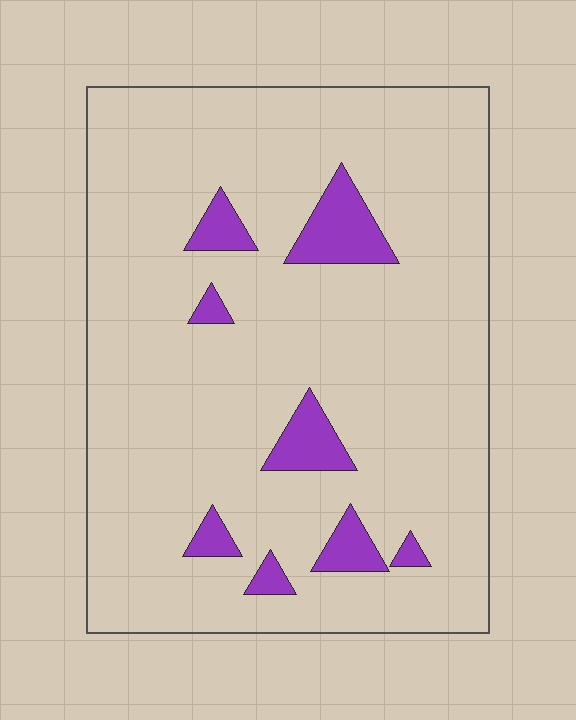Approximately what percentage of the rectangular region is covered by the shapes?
Approximately 10%.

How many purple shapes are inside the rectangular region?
8.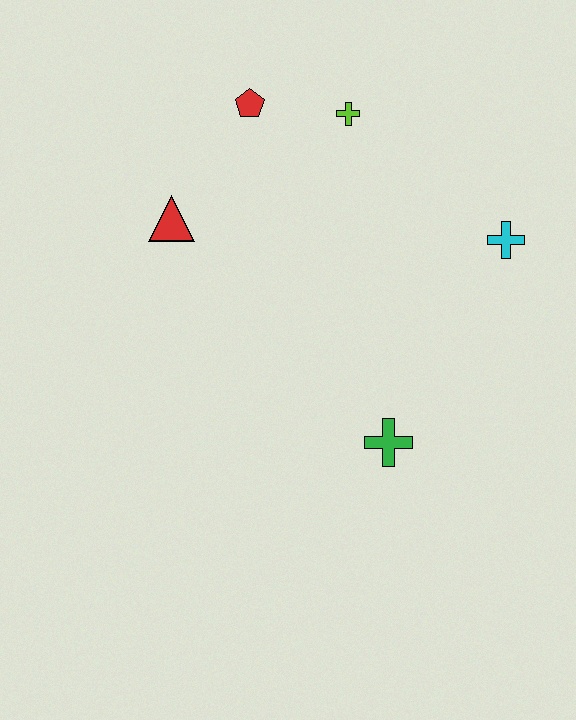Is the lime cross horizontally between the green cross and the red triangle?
Yes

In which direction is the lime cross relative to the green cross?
The lime cross is above the green cross.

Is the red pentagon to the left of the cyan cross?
Yes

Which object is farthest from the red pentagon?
The green cross is farthest from the red pentagon.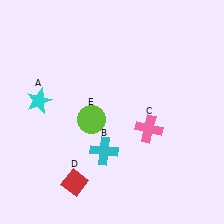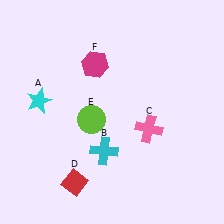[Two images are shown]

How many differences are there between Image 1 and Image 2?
There is 1 difference between the two images.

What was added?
A magenta hexagon (F) was added in Image 2.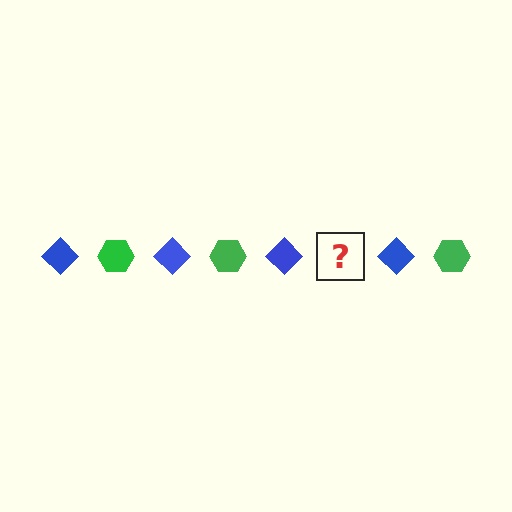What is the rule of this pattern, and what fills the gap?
The rule is that the pattern alternates between blue diamond and green hexagon. The gap should be filled with a green hexagon.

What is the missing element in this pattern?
The missing element is a green hexagon.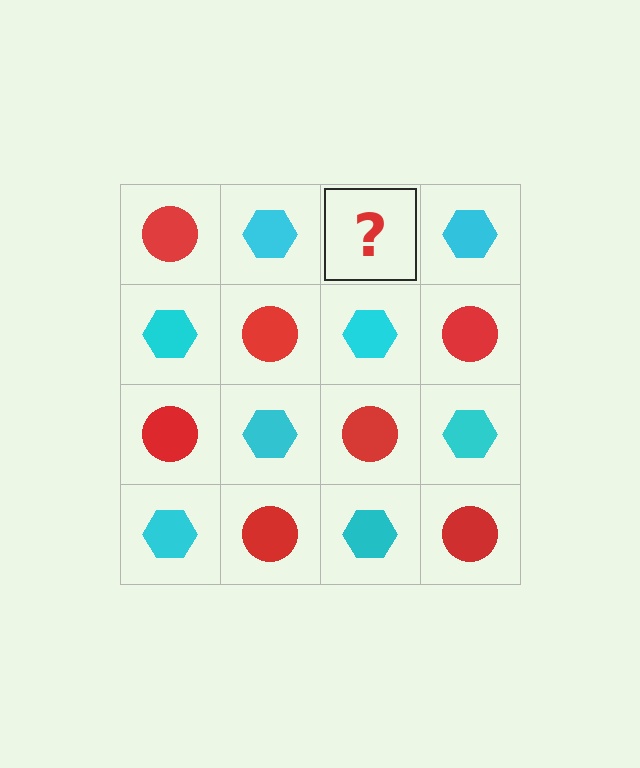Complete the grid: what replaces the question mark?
The question mark should be replaced with a red circle.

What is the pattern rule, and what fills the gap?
The rule is that it alternates red circle and cyan hexagon in a checkerboard pattern. The gap should be filled with a red circle.